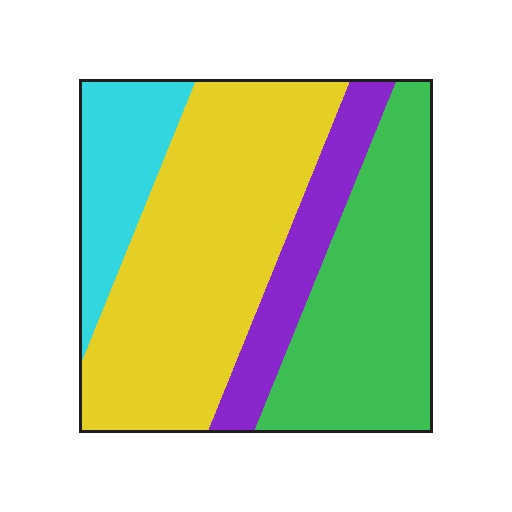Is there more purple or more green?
Green.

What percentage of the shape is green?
Green covers around 30% of the shape.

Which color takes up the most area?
Yellow, at roughly 45%.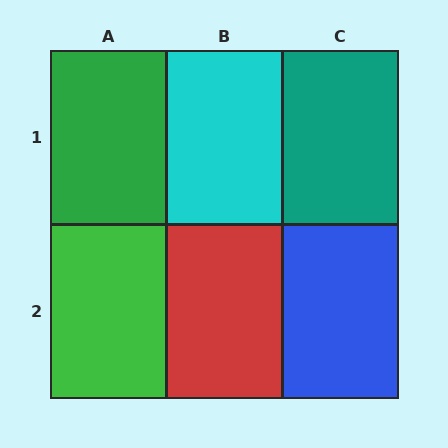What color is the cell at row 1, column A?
Green.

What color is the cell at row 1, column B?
Cyan.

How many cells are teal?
1 cell is teal.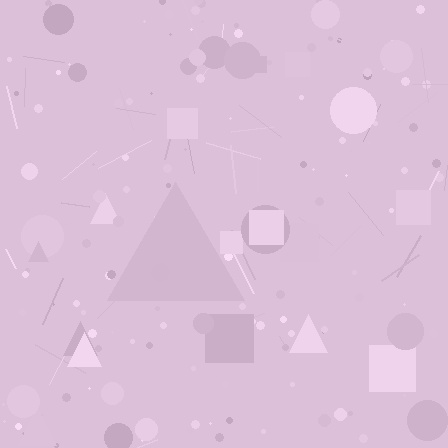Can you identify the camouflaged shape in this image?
The camouflaged shape is a triangle.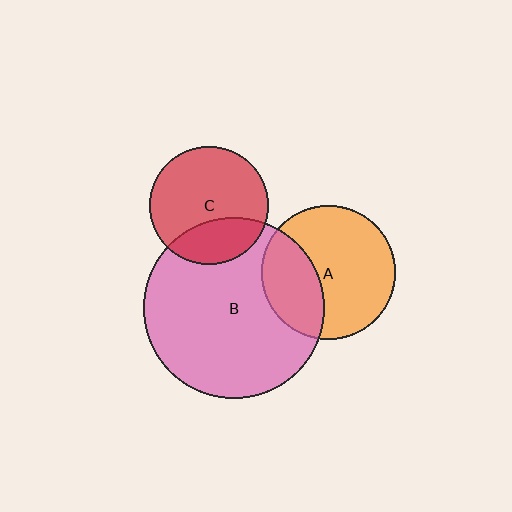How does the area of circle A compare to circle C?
Approximately 1.3 times.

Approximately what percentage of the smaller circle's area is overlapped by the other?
Approximately 30%.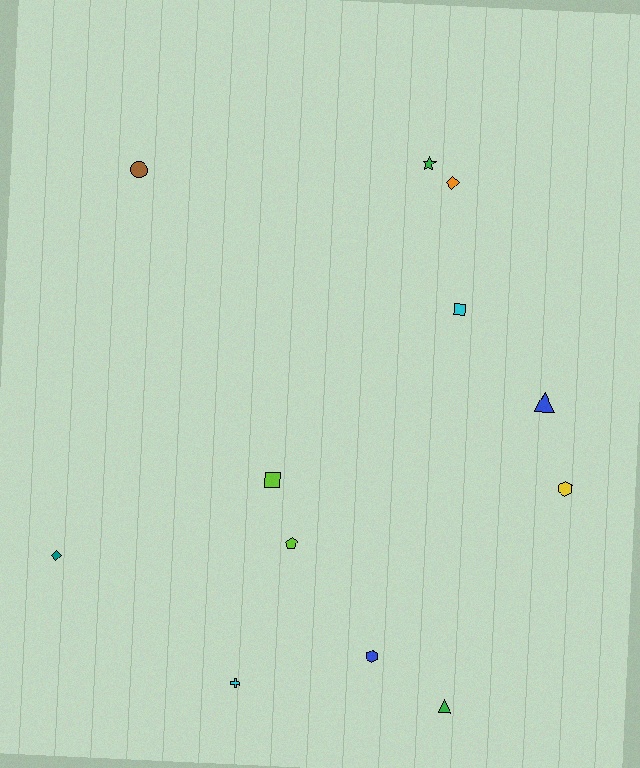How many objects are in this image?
There are 12 objects.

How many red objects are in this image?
There are no red objects.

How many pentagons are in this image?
There is 1 pentagon.